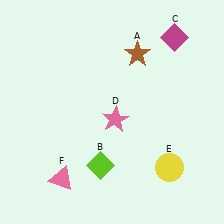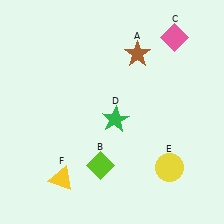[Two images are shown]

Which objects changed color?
C changed from magenta to pink. D changed from pink to green. F changed from pink to yellow.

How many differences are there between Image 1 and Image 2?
There are 3 differences between the two images.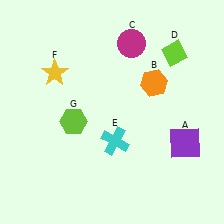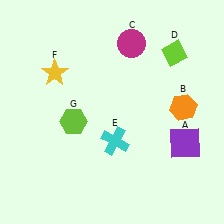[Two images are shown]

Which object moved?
The orange hexagon (B) moved right.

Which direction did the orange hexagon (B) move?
The orange hexagon (B) moved right.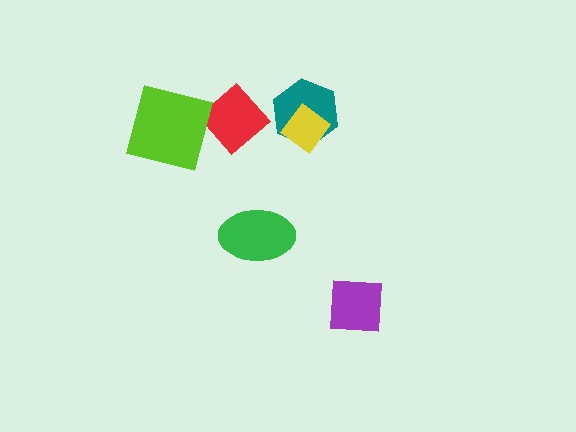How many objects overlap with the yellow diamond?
1 object overlaps with the yellow diamond.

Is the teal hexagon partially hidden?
Yes, it is partially covered by another shape.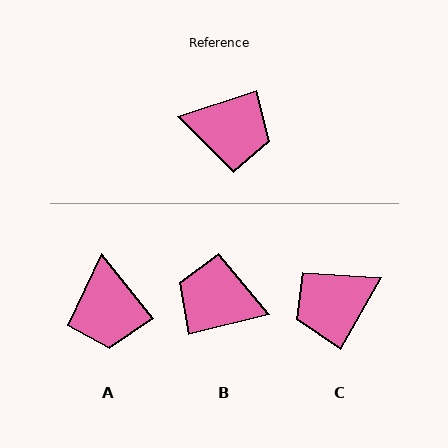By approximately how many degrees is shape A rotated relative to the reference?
Approximately 70 degrees clockwise.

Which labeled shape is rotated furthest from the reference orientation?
B, about 176 degrees away.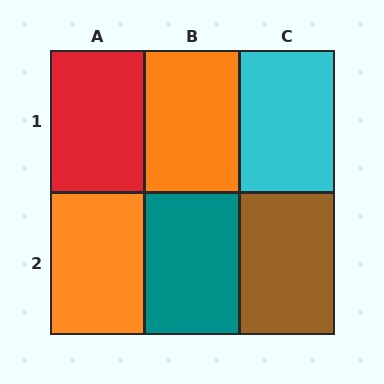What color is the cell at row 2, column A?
Orange.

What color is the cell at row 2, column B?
Teal.